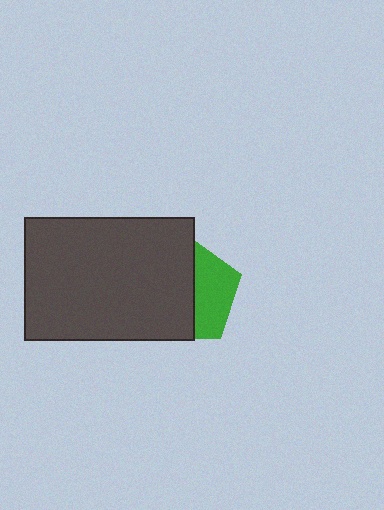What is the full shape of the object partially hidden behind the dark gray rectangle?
The partially hidden object is a green pentagon.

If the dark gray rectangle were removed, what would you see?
You would see the complete green pentagon.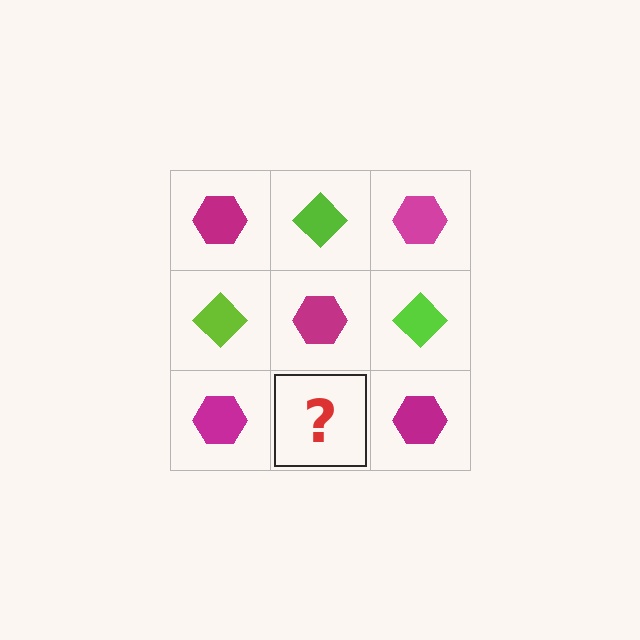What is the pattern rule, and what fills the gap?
The rule is that it alternates magenta hexagon and lime diamond in a checkerboard pattern. The gap should be filled with a lime diamond.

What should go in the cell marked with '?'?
The missing cell should contain a lime diamond.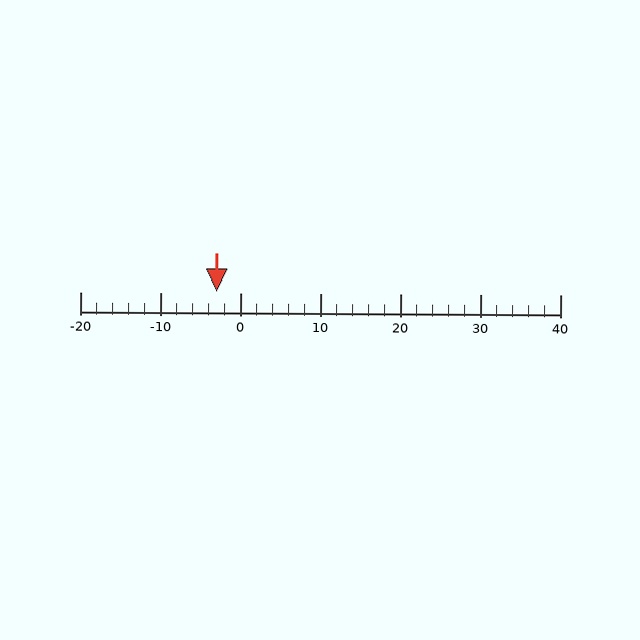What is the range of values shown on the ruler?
The ruler shows values from -20 to 40.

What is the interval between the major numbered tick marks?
The major tick marks are spaced 10 units apart.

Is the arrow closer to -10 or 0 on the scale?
The arrow is closer to 0.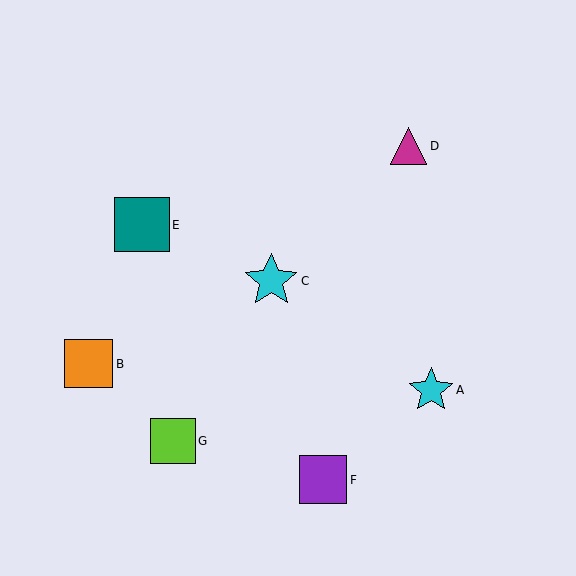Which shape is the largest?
The teal square (labeled E) is the largest.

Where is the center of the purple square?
The center of the purple square is at (323, 480).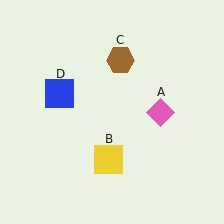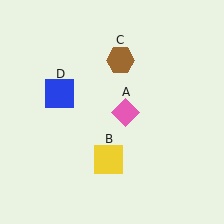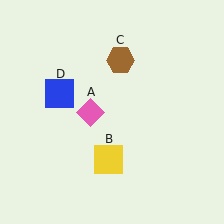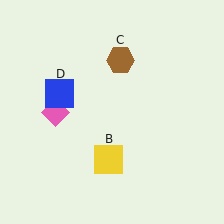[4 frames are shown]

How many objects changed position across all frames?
1 object changed position: pink diamond (object A).